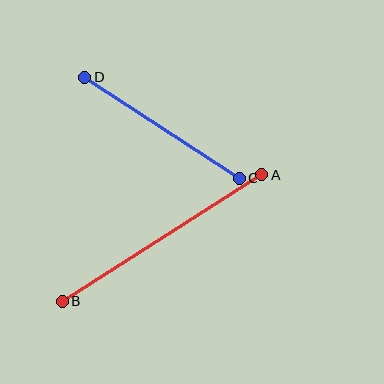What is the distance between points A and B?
The distance is approximately 236 pixels.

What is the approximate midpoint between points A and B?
The midpoint is at approximately (162, 238) pixels.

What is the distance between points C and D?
The distance is approximately 184 pixels.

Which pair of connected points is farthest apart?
Points A and B are farthest apart.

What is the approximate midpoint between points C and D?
The midpoint is at approximately (162, 128) pixels.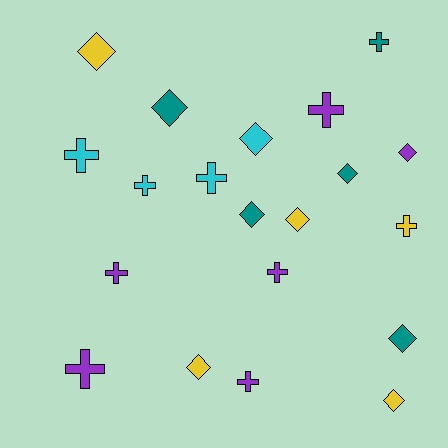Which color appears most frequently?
Purple, with 6 objects.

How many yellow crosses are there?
There is 1 yellow cross.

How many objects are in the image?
There are 20 objects.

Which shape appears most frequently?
Diamond, with 10 objects.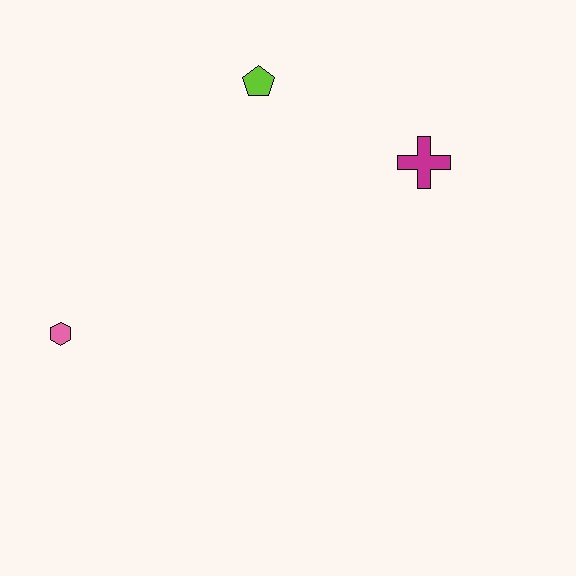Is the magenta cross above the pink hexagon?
Yes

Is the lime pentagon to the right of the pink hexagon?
Yes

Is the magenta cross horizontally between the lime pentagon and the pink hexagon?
No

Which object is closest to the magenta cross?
The lime pentagon is closest to the magenta cross.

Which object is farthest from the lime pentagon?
The pink hexagon is farthest from the lime pentagon.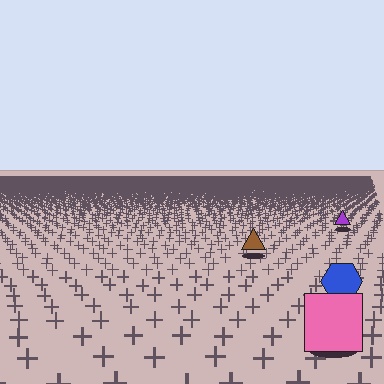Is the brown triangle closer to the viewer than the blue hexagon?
No. The blue hexagon is closer — you can tell from the texture gradient: the ground texture is coarser near it.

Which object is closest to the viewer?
The pink square is closest. The texture marks near it are larger and more spread out.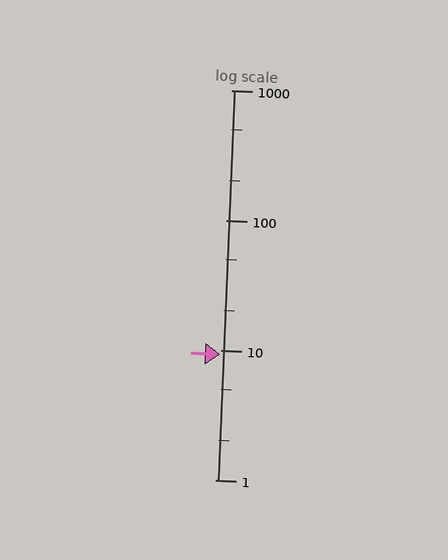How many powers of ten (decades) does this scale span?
The scale spans 3 decades, from 1 to 1000.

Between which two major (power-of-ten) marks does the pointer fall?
The pointer is between 1 and 10.